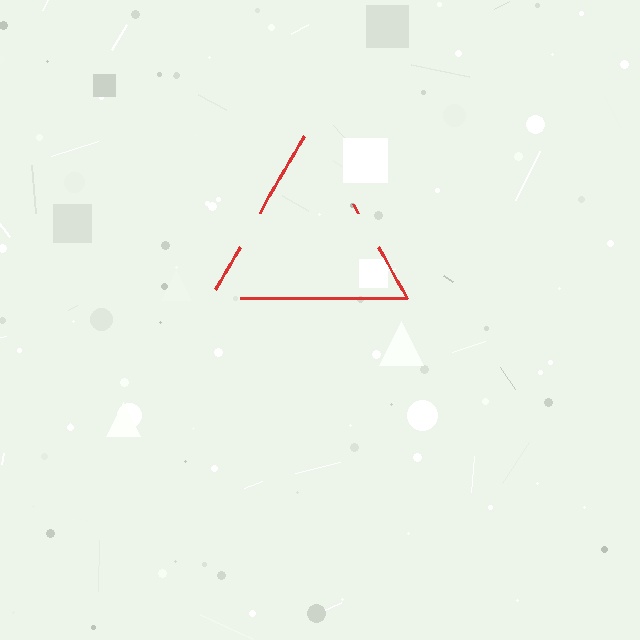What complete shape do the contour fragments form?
The contour fragments form a triangle.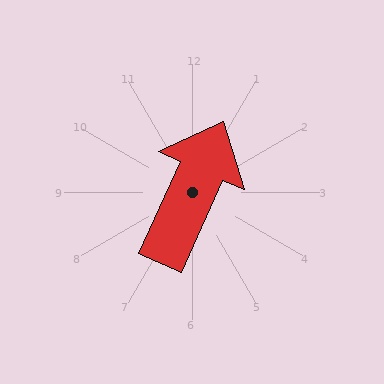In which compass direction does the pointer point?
Northeast.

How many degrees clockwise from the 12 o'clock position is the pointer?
Approximately 24 degrees.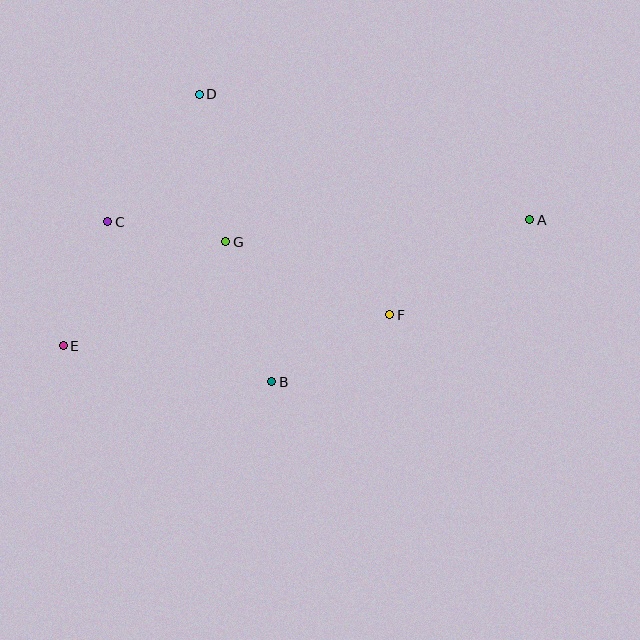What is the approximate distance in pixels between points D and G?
The distance between D and G is approximately 150 pixels.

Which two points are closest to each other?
Points C and G are closest to each other.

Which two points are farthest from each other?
Points A and E are farthest from each other.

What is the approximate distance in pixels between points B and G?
The distance between B and G is approximately 147 pixels.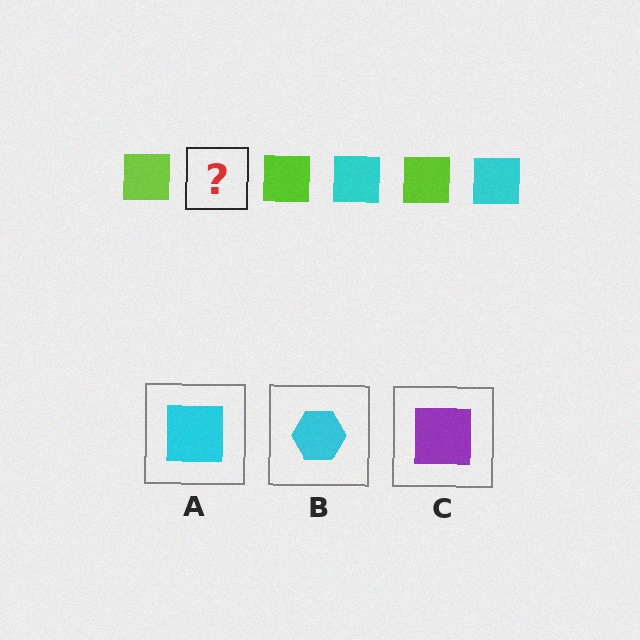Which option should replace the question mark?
Option A.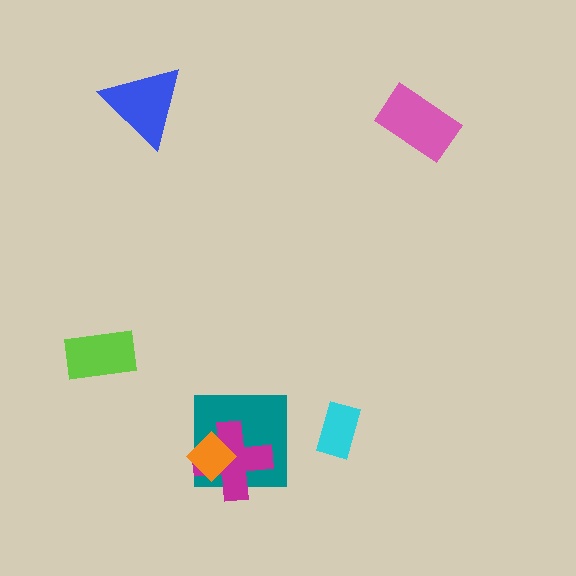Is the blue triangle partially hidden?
No, no other shape covers it.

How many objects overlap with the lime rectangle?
0 objects overlap with the lime rectangle.